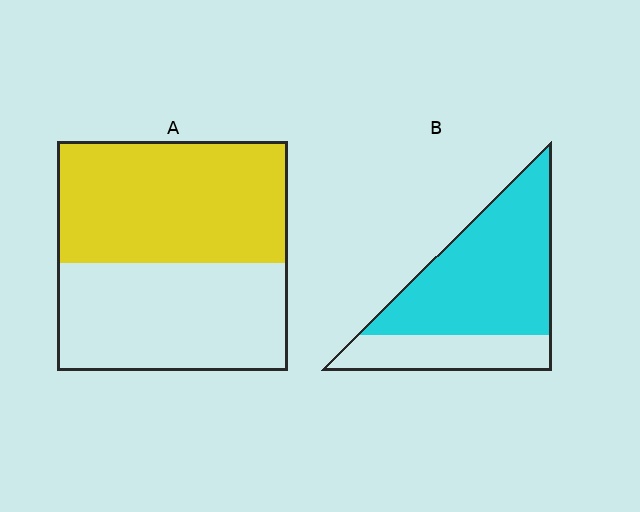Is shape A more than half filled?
Roughly half.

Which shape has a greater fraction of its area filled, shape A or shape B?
Shape B.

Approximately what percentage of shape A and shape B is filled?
A is approximately 55% and B is approximately 70%.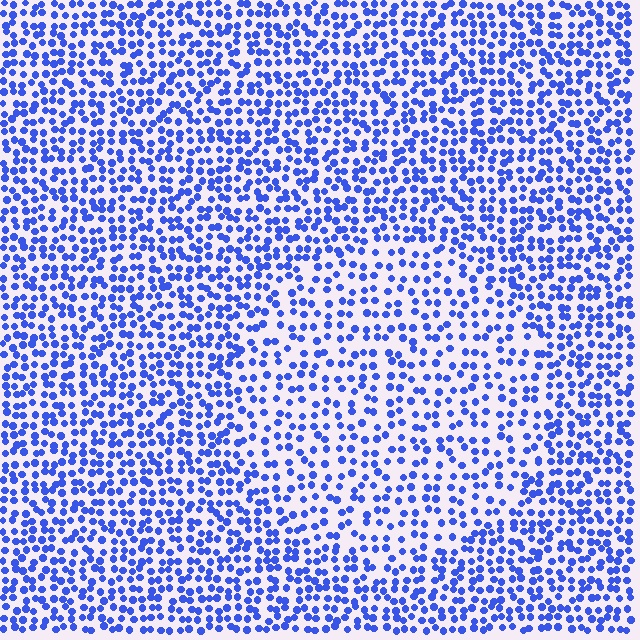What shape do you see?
I see a circle.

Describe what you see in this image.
The image contains small blue elements arranged at two different densities. A circle-shaped region is visible where the elements are less densely packed than the surrounding area.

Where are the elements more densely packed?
The elements are more densely packed outside the circle boundary.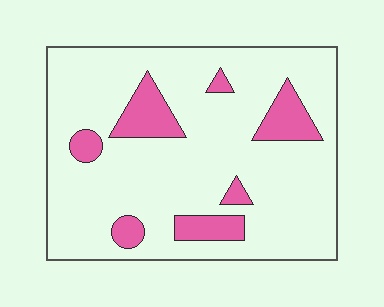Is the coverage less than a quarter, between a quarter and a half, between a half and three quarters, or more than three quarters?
Less than a quarter.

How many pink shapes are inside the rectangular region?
7.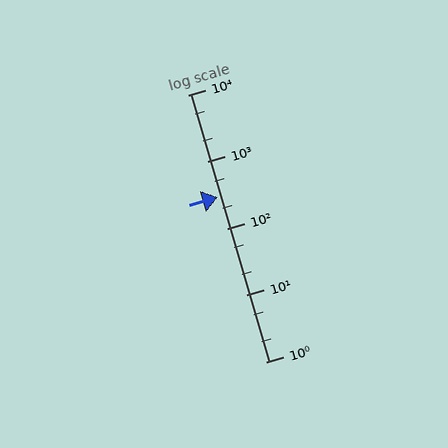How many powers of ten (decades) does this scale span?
The scale spans 4 decades, from 1 to 10000.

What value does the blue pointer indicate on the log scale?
The pointer indicates approximately 290.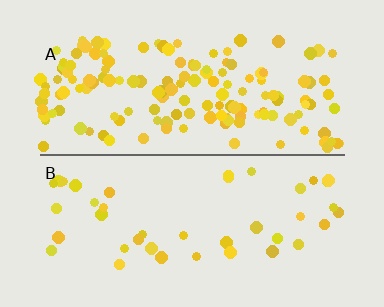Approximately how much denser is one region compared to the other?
Approximately 3.5× — region A over region B.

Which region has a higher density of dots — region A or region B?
A (the top).